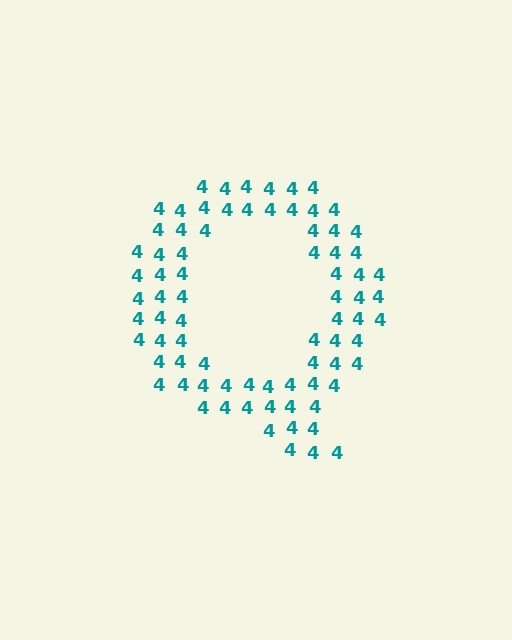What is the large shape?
The large shape is the letter Q.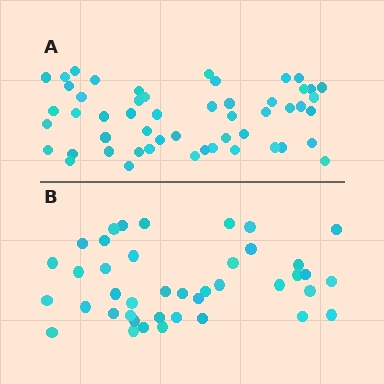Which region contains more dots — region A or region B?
Region A (the top region) has more dots.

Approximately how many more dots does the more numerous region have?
Region A has roughly 12 or so more dots than region B.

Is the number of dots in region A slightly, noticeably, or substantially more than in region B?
Region A has noticeably more, but not dramatically so. The ratio is roughly 1.3 to 1.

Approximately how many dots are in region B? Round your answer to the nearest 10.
About 40 dots. (The exact count is 41, which rounds to 40.)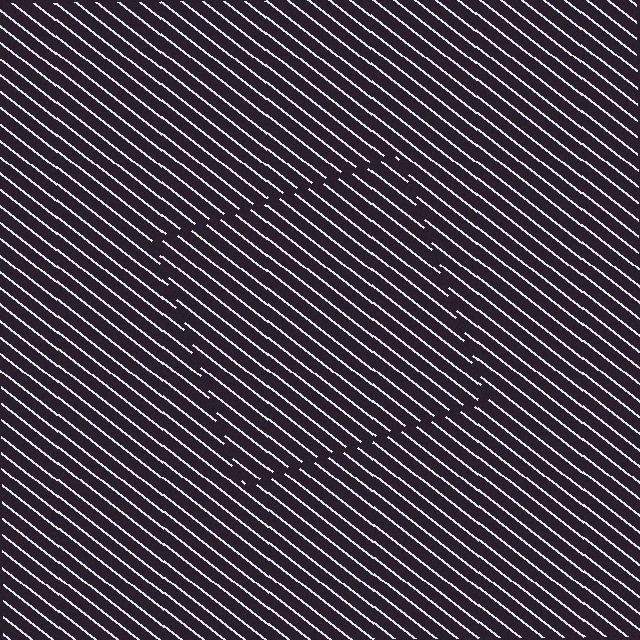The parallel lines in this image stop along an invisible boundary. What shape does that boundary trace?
An illusory square. The interior of the shape contains the same grating, shifted by half a period — the contour is defined by the phase discontinuity where line-ends from the inner and outer gratings abut.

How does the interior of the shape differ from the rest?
The interior of the shape contains the same grating, shifted by half a period — the contour is defined by the phase discontinuity where line-ends from the inner and outer gratings abut.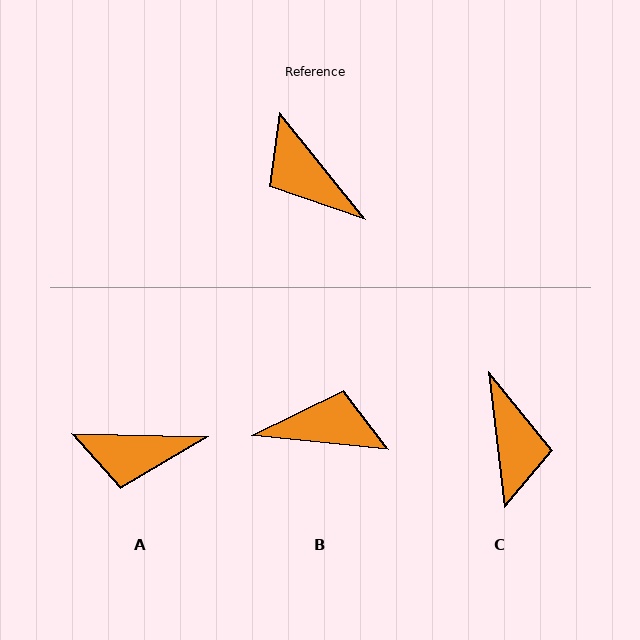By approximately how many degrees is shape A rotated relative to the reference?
Approximately 50 degrees counter-clockwise.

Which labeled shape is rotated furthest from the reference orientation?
C, about 148 degrees away.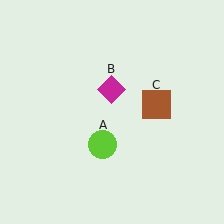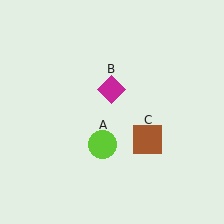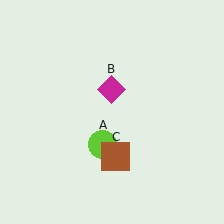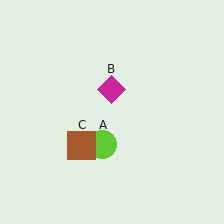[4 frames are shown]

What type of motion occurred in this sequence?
The brown square (object C) rotated clockwise around the center of the scene.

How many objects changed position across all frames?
1 object changed position: brown square (object C).